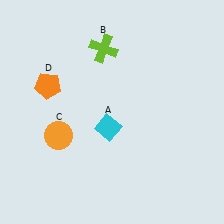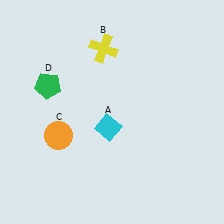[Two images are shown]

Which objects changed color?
B changed from lime to yellow. D changed from orange to green.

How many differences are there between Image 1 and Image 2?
There are 2 differences between the two images.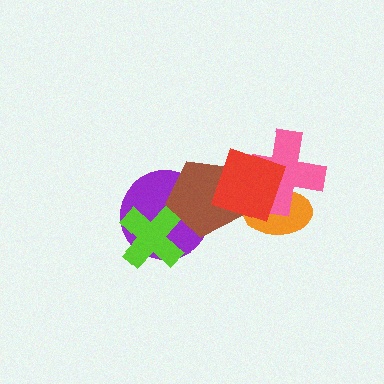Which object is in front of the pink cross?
The red diamond is in front of the pink cross.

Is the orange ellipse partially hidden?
Yes, it is partially covered by another shape.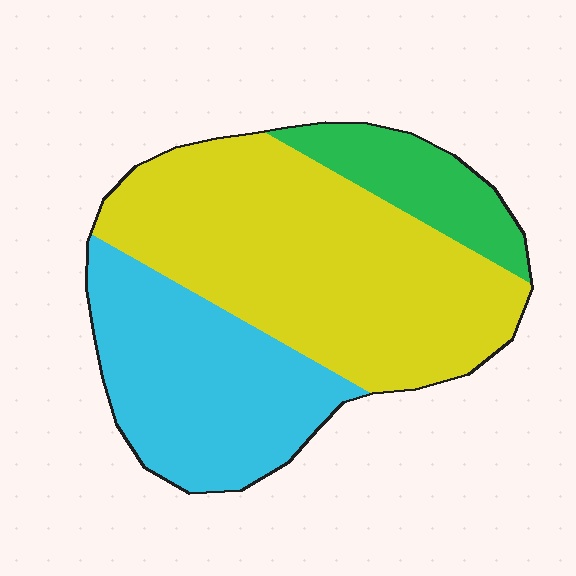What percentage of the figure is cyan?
Cyan covers 33% of the figure.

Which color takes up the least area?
Green, at roughly 15%.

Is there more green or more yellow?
Yellow.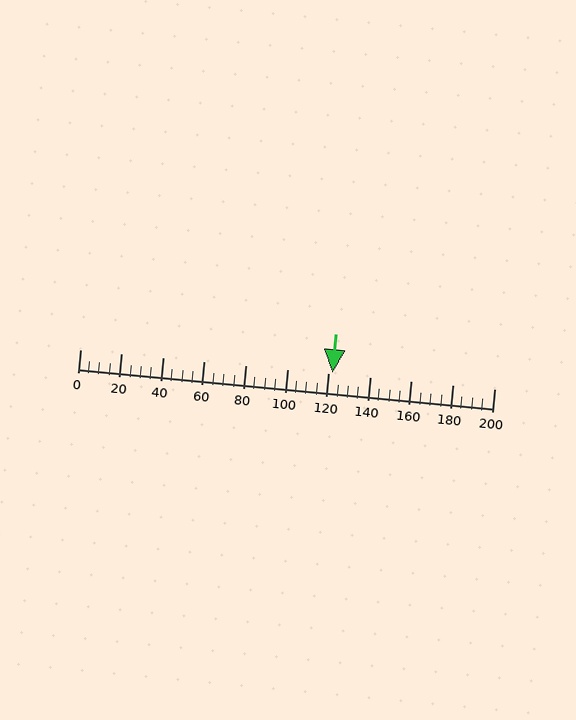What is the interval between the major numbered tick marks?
The major tick marks are spaced 20 units apart.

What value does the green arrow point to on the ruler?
The green arrow points to approximately 122.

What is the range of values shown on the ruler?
The ruler shows values from 0 to 200.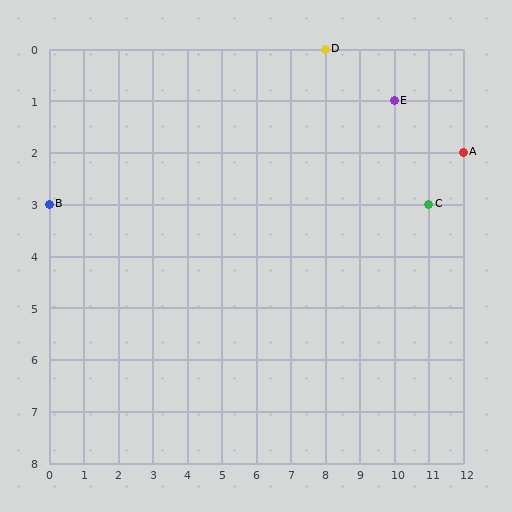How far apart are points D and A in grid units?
Points D and A are 4 columns and 2 rows apart (about 4.5 grid units diagonally).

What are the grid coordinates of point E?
Point E is at grid coordinates (10, 1).